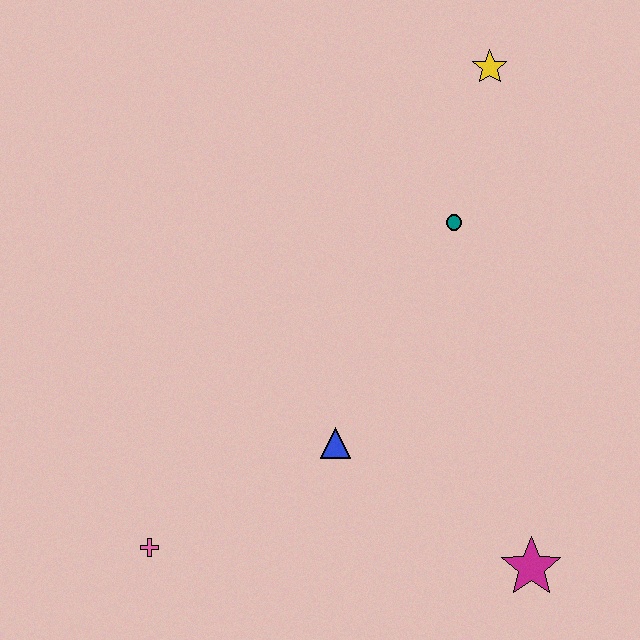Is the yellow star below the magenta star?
No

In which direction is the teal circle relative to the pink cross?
The teal circle is above the pink cross.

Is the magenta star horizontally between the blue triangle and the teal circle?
No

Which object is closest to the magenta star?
The blue triangle is closest to the magenta star.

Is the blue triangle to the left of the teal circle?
Yes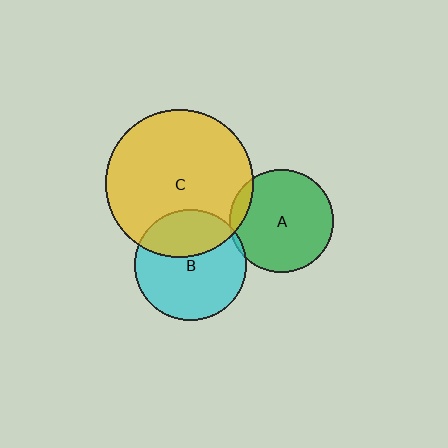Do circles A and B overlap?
Yes.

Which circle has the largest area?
Circle C (yellow).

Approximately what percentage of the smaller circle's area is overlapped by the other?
Approximately 5%.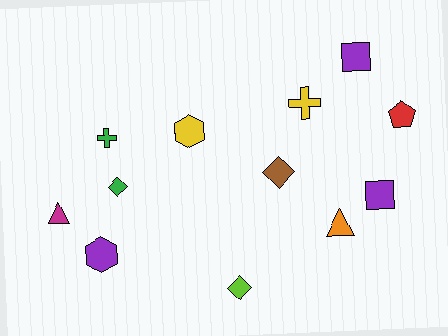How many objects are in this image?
There are 12 objects.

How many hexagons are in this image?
There are 2 hexagons.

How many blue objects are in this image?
There are no blue objects.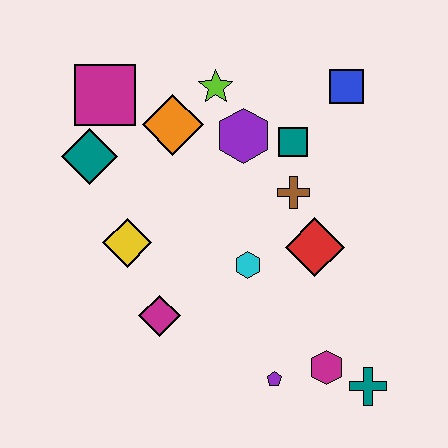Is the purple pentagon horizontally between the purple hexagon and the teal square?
Yes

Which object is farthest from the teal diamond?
The teal cross is farthest from the teal diamond.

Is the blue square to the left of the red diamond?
No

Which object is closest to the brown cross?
The teal square is closest to the brown cross.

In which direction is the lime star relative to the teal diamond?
The lime star is to the right of the teal diamond.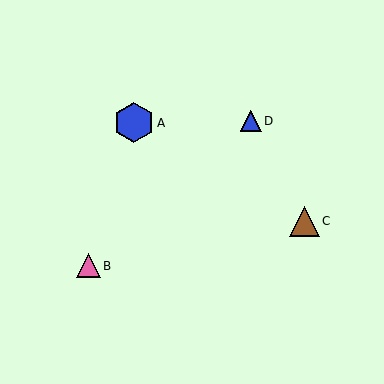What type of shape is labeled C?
Shape C is a brown triangle.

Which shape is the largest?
The blue hexagon (labeled A) is the largest.